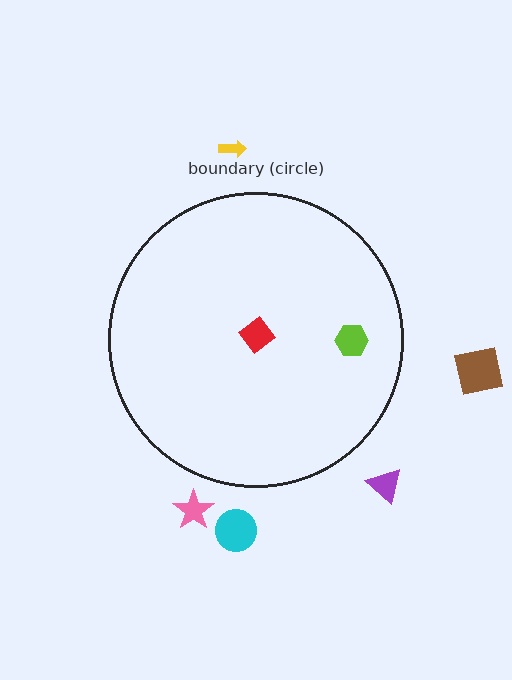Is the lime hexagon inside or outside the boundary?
Inside.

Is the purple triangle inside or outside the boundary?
Outside.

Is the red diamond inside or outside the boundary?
Inside.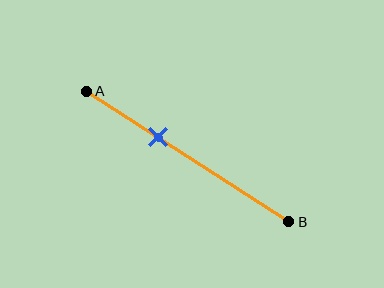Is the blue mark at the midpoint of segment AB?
No, the mark is at about 35% from A, not at the 50% midpoint.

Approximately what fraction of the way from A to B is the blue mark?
The blue mark is approximately 35% of the way from A to B.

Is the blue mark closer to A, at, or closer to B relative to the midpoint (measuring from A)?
The blue mark is closer to point A than the midpoint of segment AB.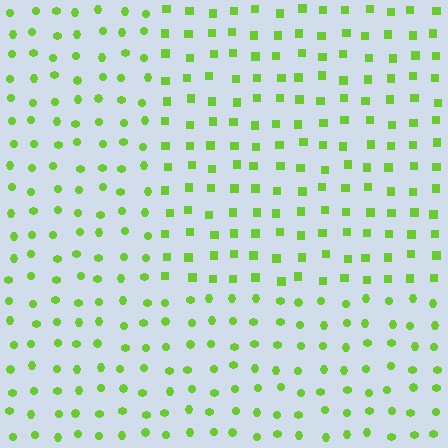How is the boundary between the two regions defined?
The boundary is defined by a change in element shape: squares inside vs. circles outside. All elements share the same color and spacing.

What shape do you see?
I see a rectangle.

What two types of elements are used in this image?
The image uses squares inside the rectangle region and circles outside it.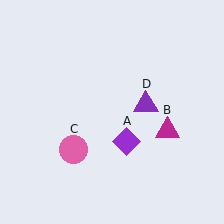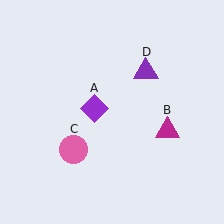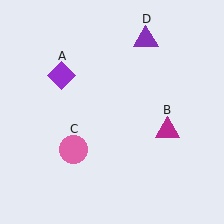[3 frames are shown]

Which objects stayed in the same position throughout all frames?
Magenta triangle (object B) and pink circle (object C) remained stationary.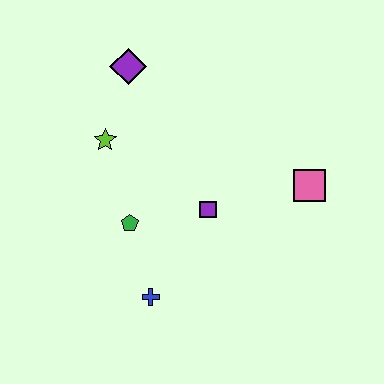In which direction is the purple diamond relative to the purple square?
The purple diamond is above the purple square.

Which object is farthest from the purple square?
The purple diamond is farthest from the purple square.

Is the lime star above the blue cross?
Yes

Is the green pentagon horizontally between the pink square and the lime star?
Yes